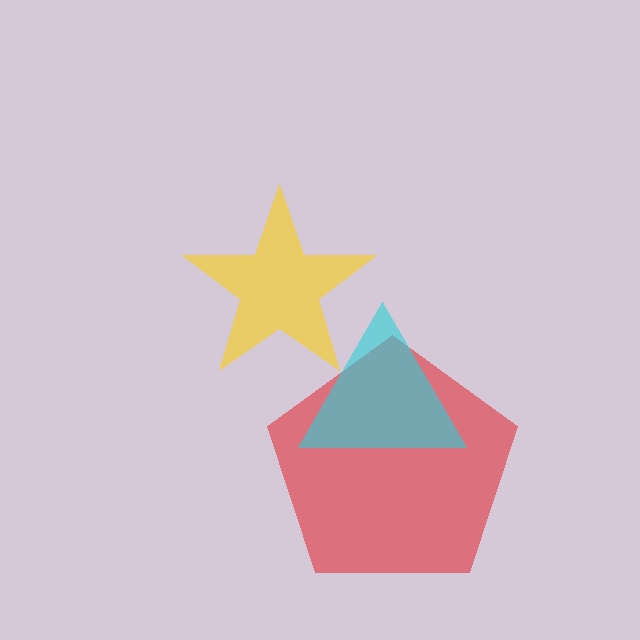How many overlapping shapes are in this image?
There are 3 overlapping shapes in the image.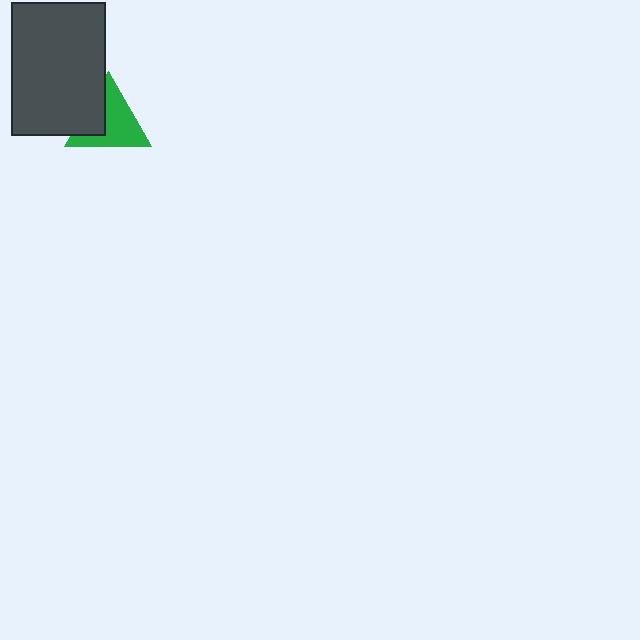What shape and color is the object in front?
The object in front is a dark gray rectangle.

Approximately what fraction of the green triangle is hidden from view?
Roughly 30% of the green triangle is hidden behind the dark gray rectangle.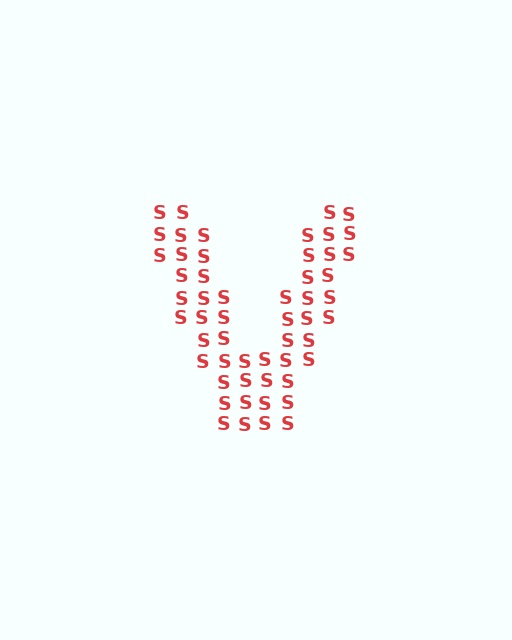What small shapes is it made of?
It is made of small letter S's.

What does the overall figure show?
The overall figure shows the letter V.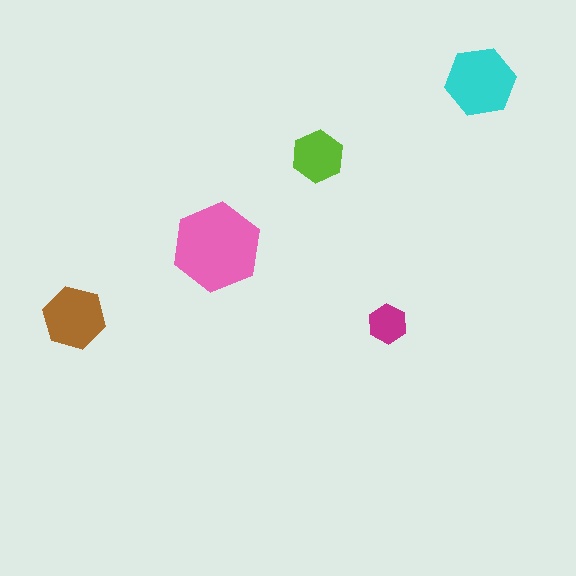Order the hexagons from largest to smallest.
the pink one, the cyan one, the brown one, the lime one, the magenta one.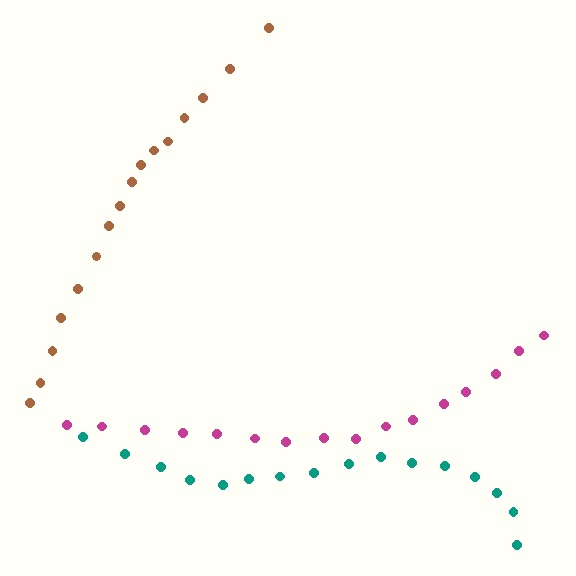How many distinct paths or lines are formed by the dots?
There are 3 distinct paths.